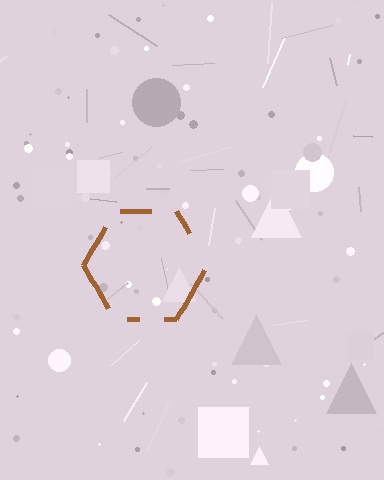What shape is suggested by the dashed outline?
The dashed outline suggests a hexagon.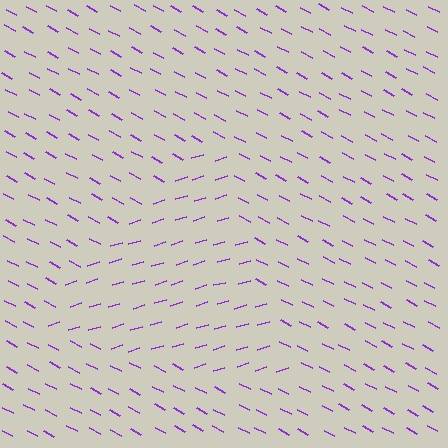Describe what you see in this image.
The image is filled with small purple line segments. A triangle region in the image has lines oriented differently from the surrounding lines, creating a visible texture boundary.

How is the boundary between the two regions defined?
The boundary is defined purely by a change in line orientation (approximately 45 degrees difference). All lines are the same color and thickness.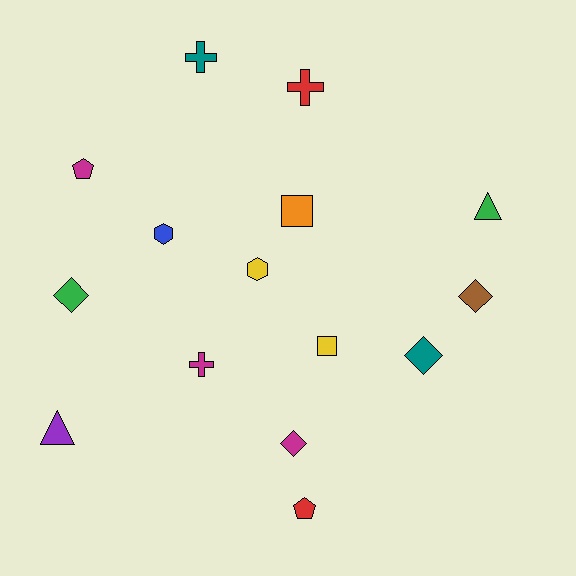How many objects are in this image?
There are 15 objects.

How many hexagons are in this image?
There are 2 hexagons.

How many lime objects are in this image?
There are no lime objects.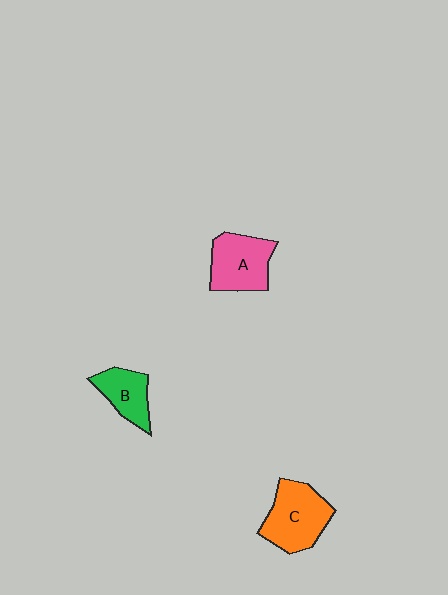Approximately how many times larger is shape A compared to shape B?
Approximately 1.4 times.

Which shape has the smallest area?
Shape B (green).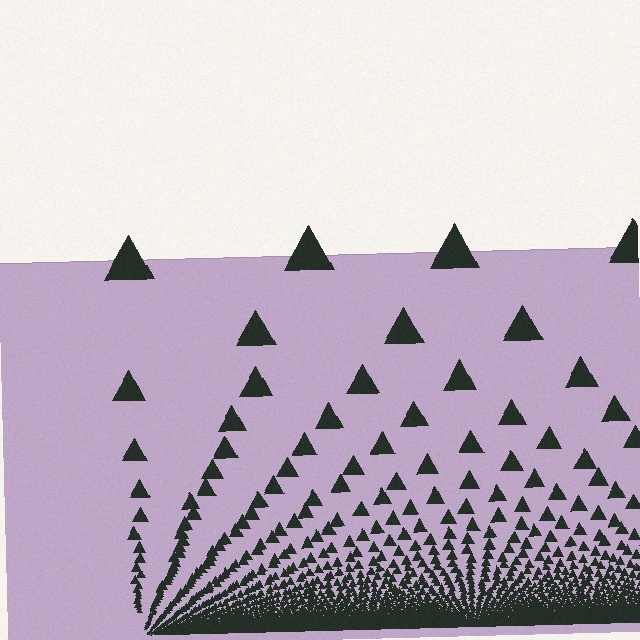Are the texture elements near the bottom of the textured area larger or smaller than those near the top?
Smaller. The gradient is inverted — elements near the bottom are smaller and denser.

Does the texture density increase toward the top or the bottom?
Density increases toward the bottom.